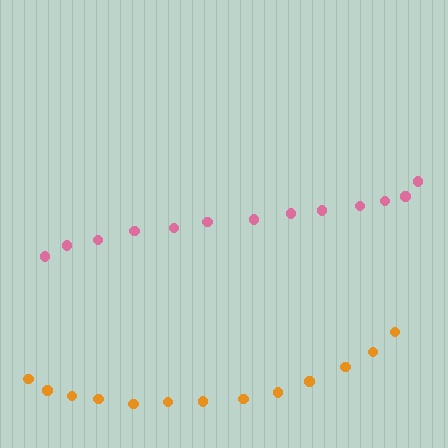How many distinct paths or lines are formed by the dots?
There are 2 distinct paths.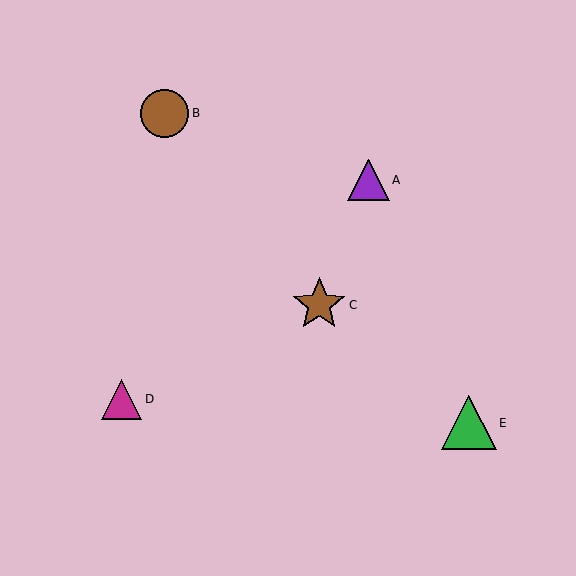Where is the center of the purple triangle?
The center of the purple triangle is at (369, 180).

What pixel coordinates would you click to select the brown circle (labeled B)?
Click at (165, 113) to select the brown circle B.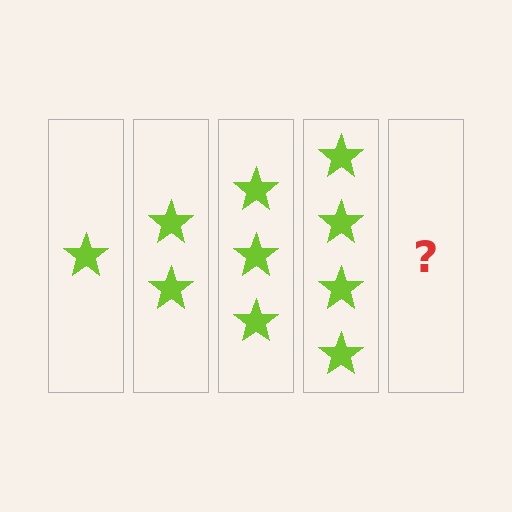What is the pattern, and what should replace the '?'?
The pattern is that each step adds one more star. The '?' should be 5 stars.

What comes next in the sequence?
The next element should be 5 stars.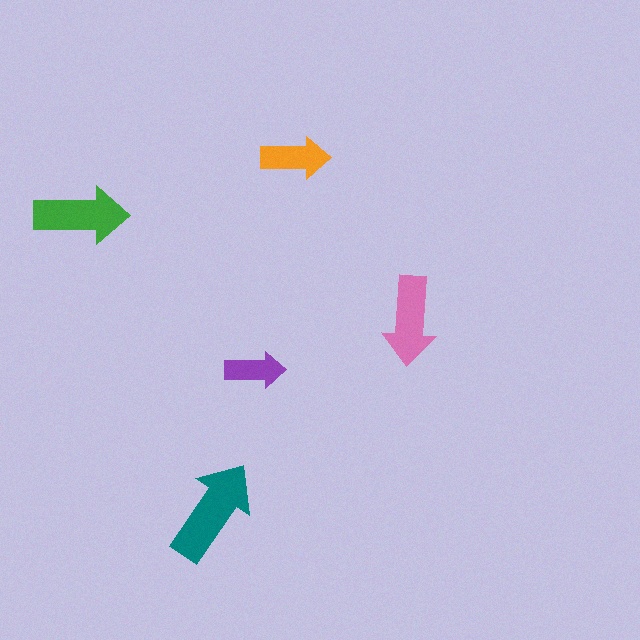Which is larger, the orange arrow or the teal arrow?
The teal one.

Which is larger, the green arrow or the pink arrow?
The green one.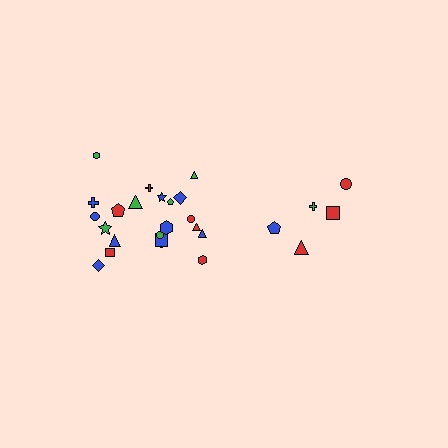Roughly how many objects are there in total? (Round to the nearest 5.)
Roughly 25 objects in total.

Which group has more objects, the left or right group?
The left group.